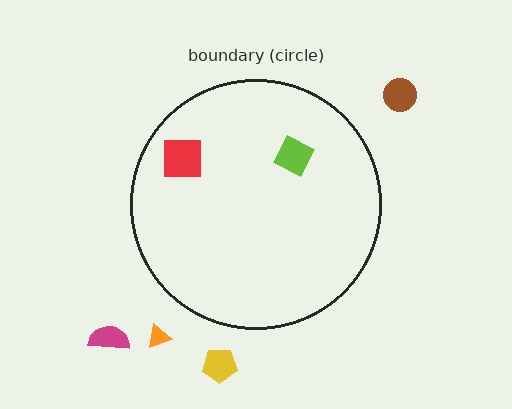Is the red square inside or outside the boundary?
Inside.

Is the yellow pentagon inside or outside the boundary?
Outside.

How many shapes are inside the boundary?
2 inside, 4 outside.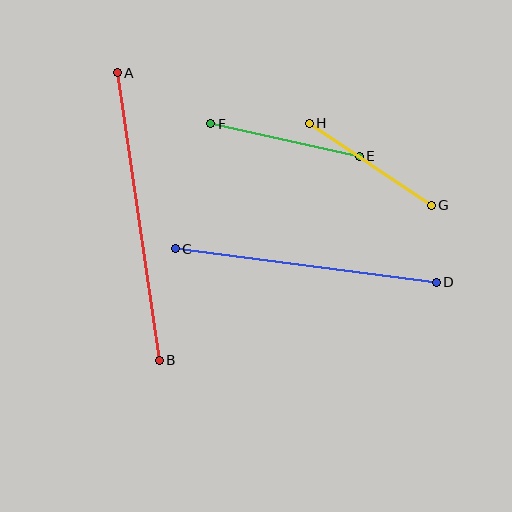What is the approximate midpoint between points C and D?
The midpoint is at approximately (306, 266) pixels.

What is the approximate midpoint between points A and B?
The midpoint is at approximately (138, 217) pixels.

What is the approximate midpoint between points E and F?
The midpoint is at approximately (285, 140) pixels.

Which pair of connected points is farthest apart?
Points A and B are farthest apart.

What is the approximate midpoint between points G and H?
The midpoint is at approximately (370, 164) pixels.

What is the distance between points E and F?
The distance is approximately 152 pixels.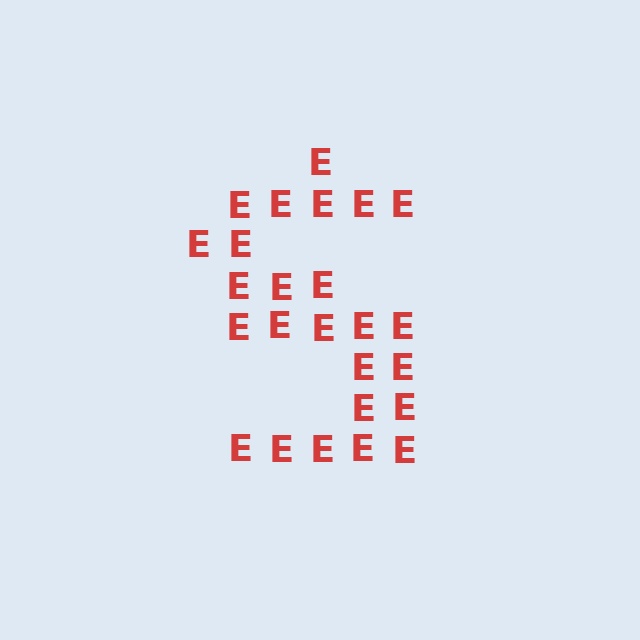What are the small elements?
The small elements are letter E's.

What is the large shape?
The large shape is the letter S.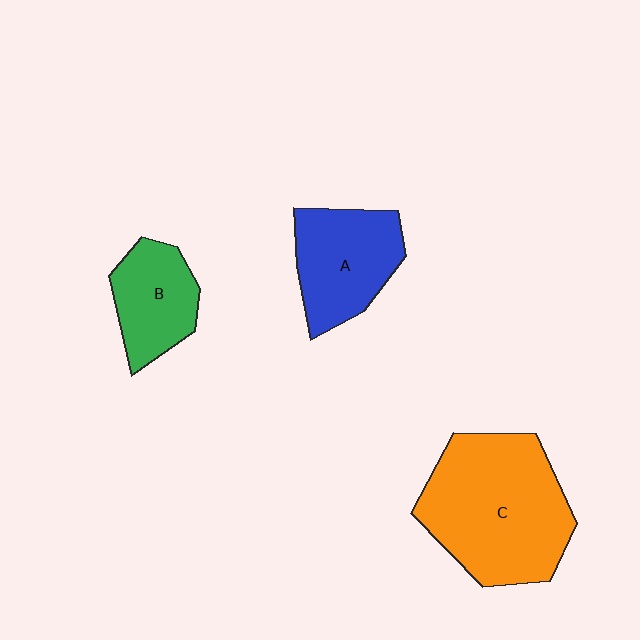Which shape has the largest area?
Shape C (orange).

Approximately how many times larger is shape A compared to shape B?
Approximately 1.3 times.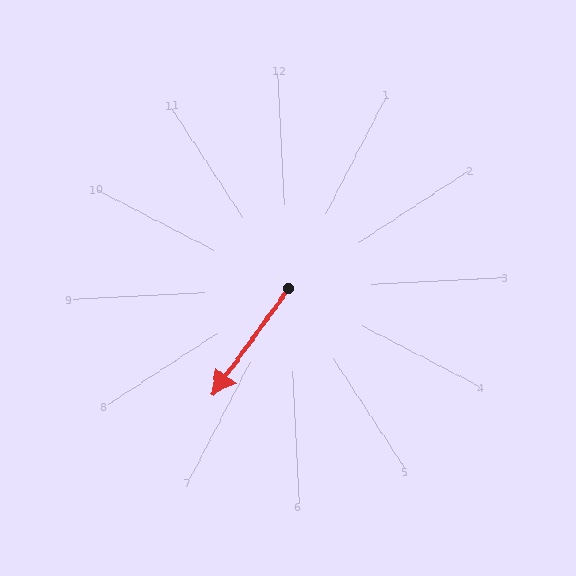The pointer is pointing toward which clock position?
Roughly 7 o'clock.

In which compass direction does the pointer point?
Southwest.